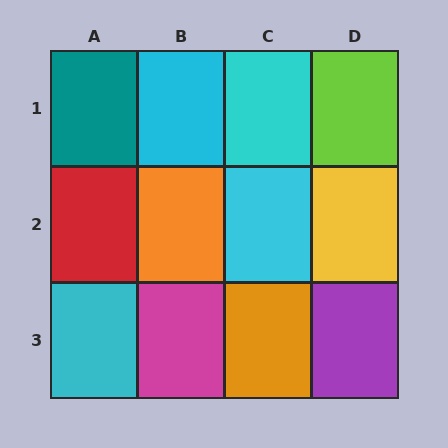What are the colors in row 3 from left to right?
Cyan, magenta, orange, purple.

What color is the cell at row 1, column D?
Lime.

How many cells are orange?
2 cells are orange.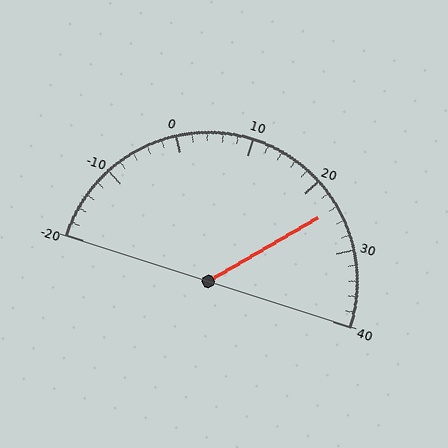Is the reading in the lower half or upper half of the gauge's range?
The reading is in the upper half of the range (-20 to 40).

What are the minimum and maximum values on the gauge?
The gauge ranges from -20 to 40.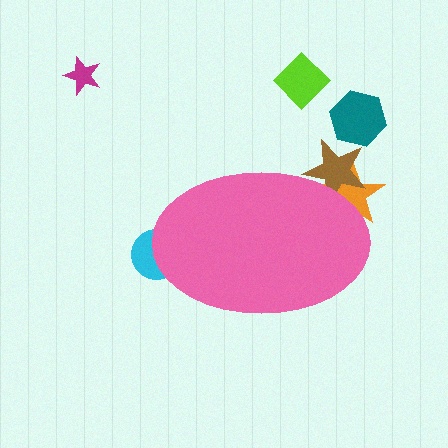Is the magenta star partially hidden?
No, the magenta star is fully visible.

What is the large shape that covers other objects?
A pink ellipse.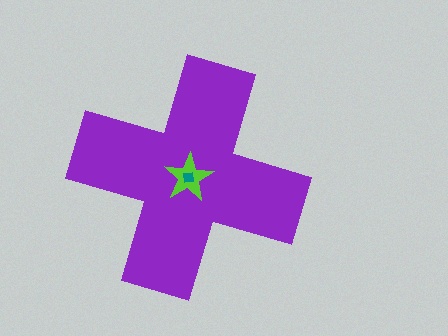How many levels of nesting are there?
3.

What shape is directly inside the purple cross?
The lime star.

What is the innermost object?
The teal square.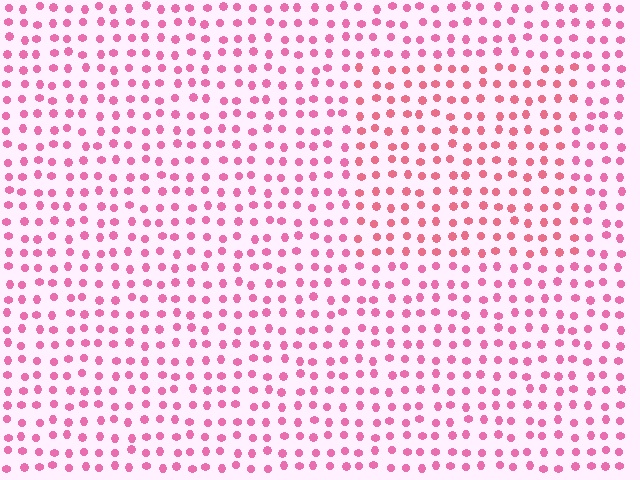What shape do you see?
I see a rectangle.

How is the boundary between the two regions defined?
The boundary is defined purely by a slight shift in hue (about 19 degrees). Spacing, size, and orientation are identical on both sides.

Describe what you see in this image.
The image is filled with small pink elements in a uniform arrangement. A rectangle-shaped region is visible where the elements are tinted to a slightly different hue, forming a subtle color boundary.